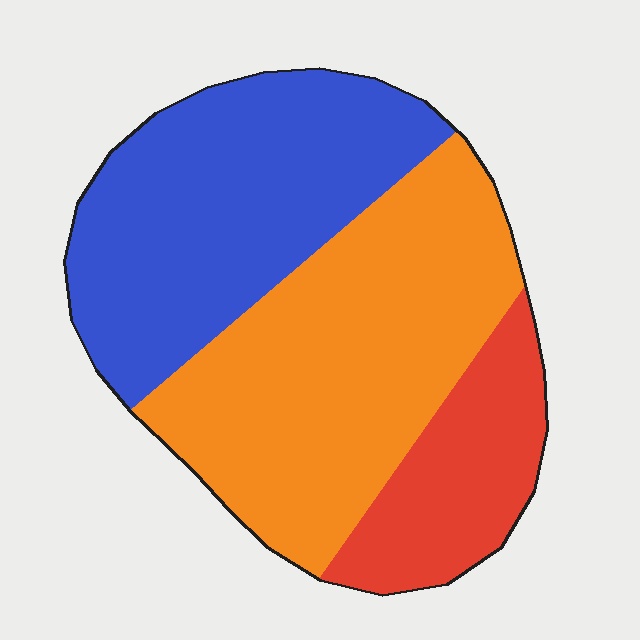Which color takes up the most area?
Orange, at roughly 45%.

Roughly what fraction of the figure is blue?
Blue covers roughly 40% of the figure.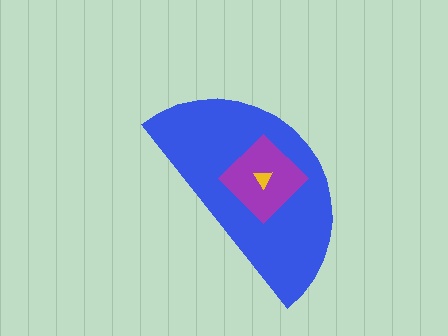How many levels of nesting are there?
3.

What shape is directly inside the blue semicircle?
The purple diamond.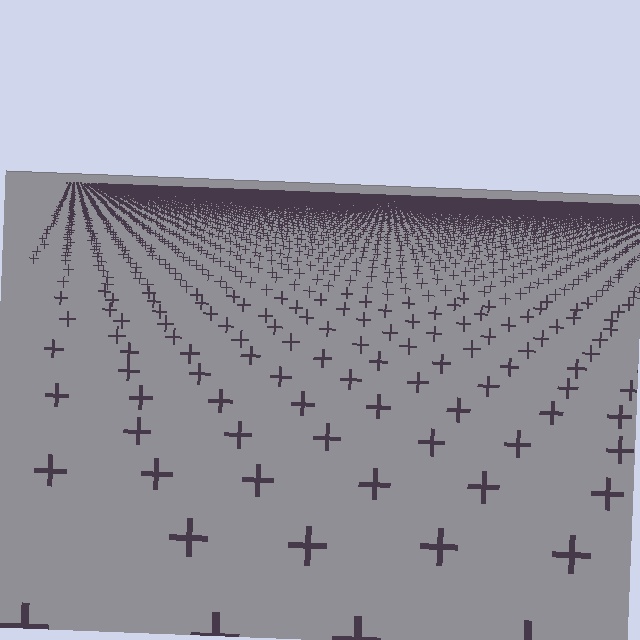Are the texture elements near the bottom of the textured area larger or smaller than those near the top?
Larger. Near the bottom, elements are closer to the viewer and appear at a bigger on-screen size.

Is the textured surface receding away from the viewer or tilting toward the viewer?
The surface is receding away from the viewer. Texture elements get smaller and denser toward the top.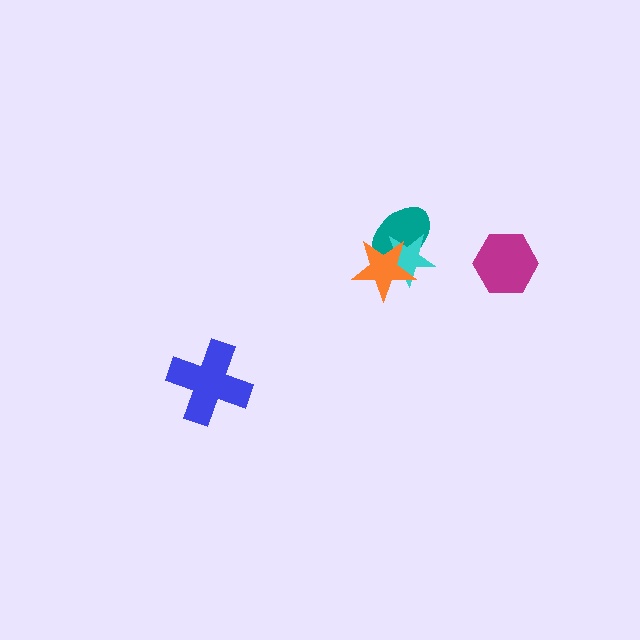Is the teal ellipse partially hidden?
Yes, it is partially covered by another shape.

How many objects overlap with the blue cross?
0 objects overlap with the blue cross.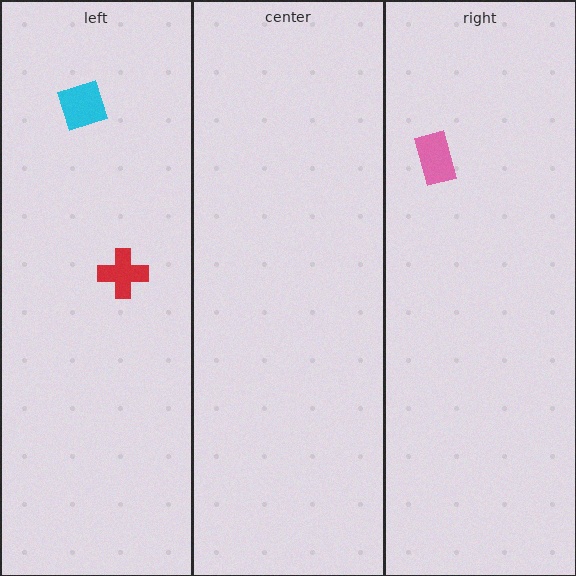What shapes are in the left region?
The red cross, the cyan square.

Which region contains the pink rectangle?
The right region.